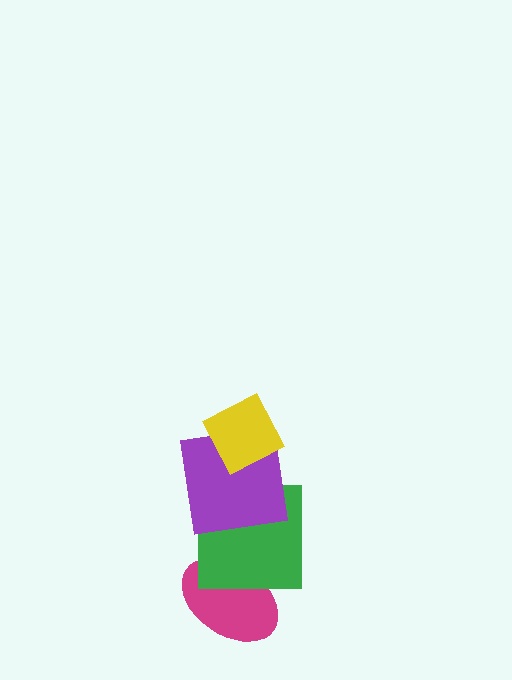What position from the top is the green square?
The green square is 3rd from the top.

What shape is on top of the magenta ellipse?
The green square is on top of the magenta ellipse.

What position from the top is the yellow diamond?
The yellow diamond is 1st from the top.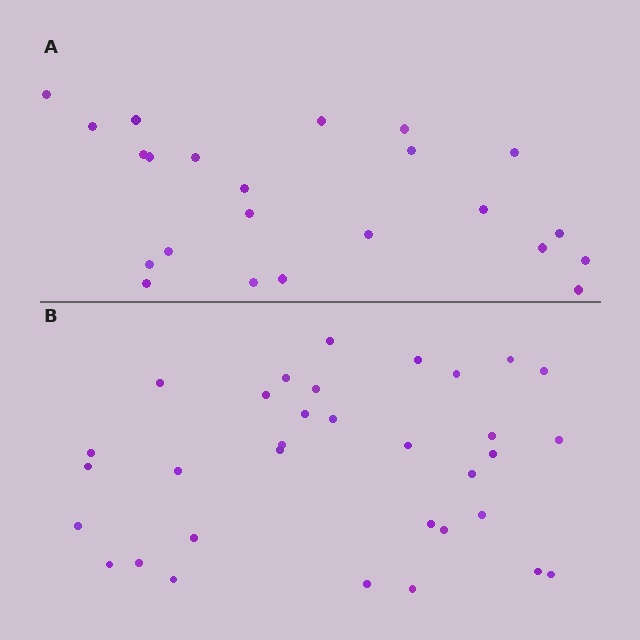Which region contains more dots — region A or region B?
Region B (the bottom region) has more dots.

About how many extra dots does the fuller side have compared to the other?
Region B has roughly 10 or so more dots than region A.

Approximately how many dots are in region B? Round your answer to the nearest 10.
About 30 dots. (The exact count is 33, which rounds to 30.)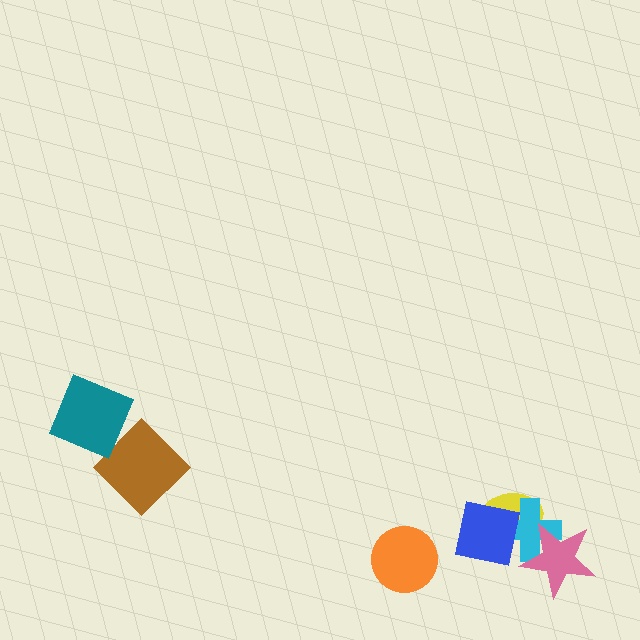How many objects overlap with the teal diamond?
1 object overlaps with the teal diamond.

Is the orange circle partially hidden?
No, no other shape covers it.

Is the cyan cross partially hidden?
Yes, it is partially covered by another shape.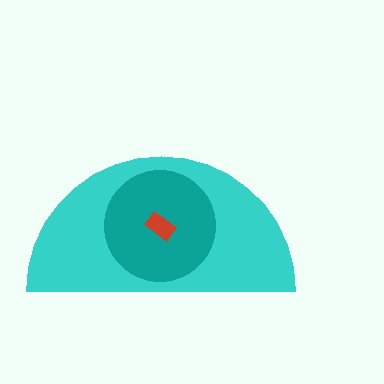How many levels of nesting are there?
3.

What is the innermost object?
The red rectangle.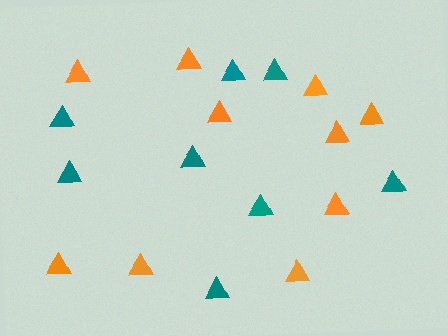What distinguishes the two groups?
There are 2 groups: one group of orange triangles (10) and one group of teal triangles (8).